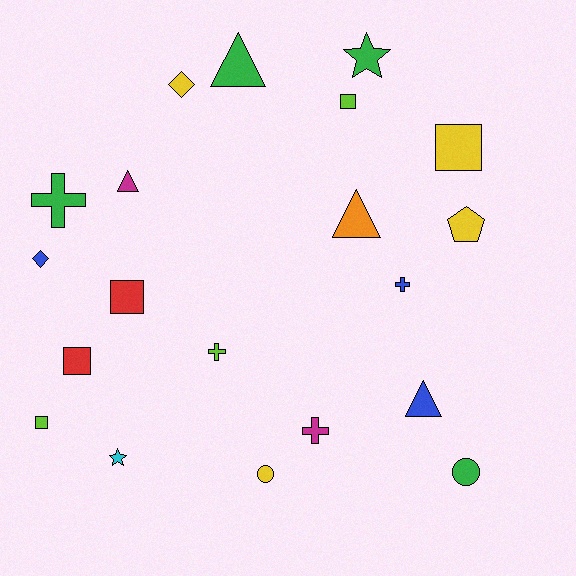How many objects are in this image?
There are 20 objects.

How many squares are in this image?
There are 5 squares.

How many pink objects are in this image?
There are no pink objects.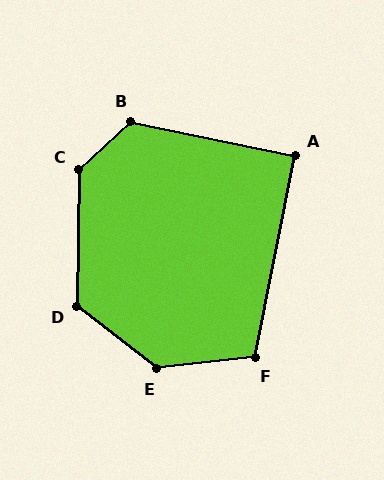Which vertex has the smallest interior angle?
A, at approximately 91 degrees.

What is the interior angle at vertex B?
Approximately 125 degrees (obtuse).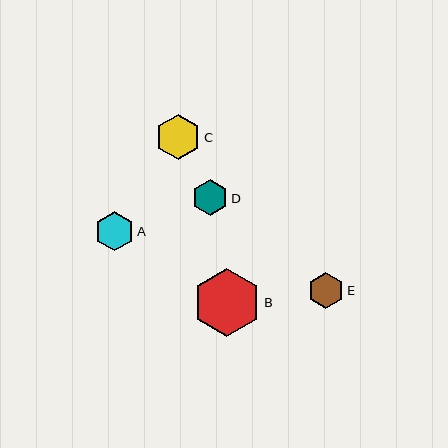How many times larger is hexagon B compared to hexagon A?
Hexagon B is approximately 1.7 times the size of hexagon A.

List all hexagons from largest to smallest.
From largest to smallest: B, C, A, E, D.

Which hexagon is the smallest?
Hexagon D is the smallest with a size of approximately 36 pixels.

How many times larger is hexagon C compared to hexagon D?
Hexagon C is approximately 1.3 times the size of hexagon D.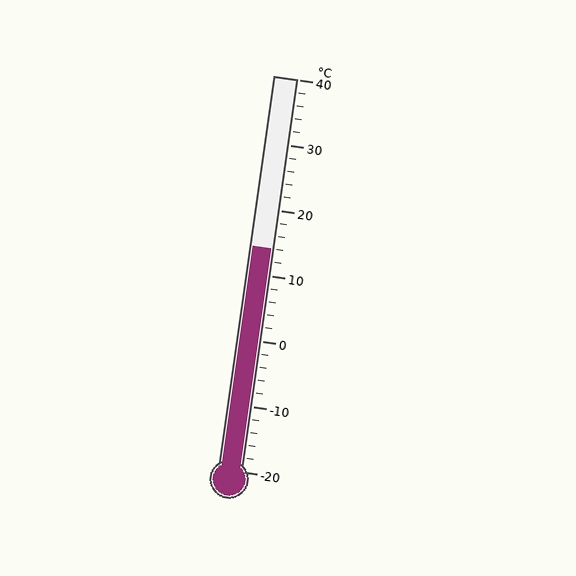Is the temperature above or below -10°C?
The temperature is above -10°C.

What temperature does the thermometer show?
The thermometer shows approximately 14°C.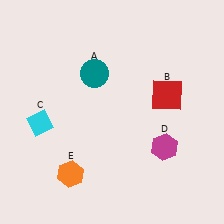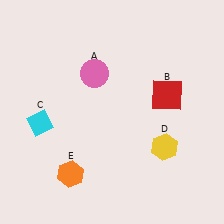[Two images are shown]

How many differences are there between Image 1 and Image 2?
There are 2 differences between the two images.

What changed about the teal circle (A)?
In Image 1, A is teal. In Image 2, it changed to pink.